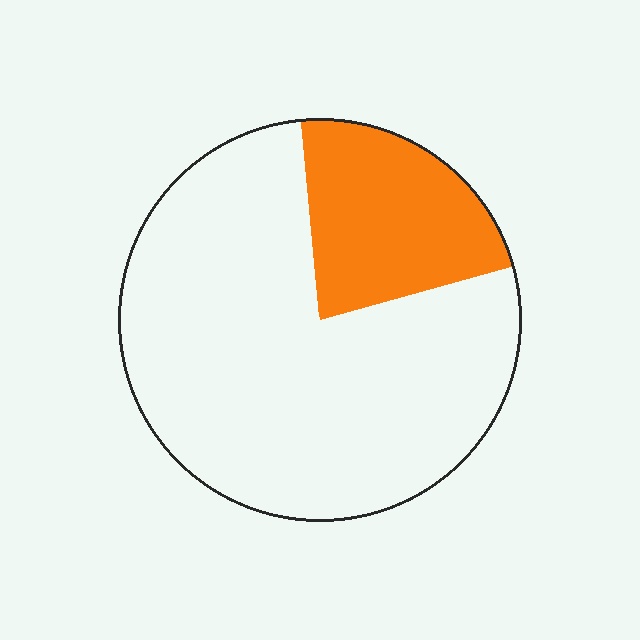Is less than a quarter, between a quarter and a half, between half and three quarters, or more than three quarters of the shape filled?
Less than a quarter.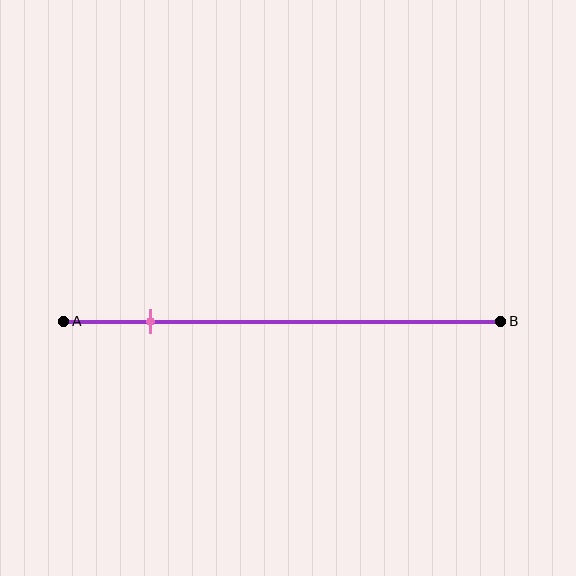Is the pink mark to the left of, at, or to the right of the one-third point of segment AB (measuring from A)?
The pink mark is to the left of the one-third point of segment AB.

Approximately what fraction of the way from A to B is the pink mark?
The pink mark is approximately 20% of the way from A to B.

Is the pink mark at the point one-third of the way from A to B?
No, the mark is at about 20% from A, not at the 33% one-third point.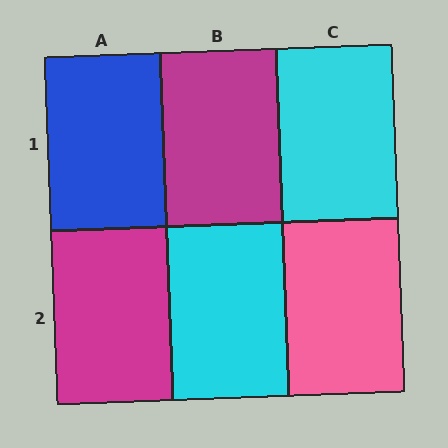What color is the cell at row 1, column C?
Cyan.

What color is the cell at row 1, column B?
Magenta.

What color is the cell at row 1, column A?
Blue.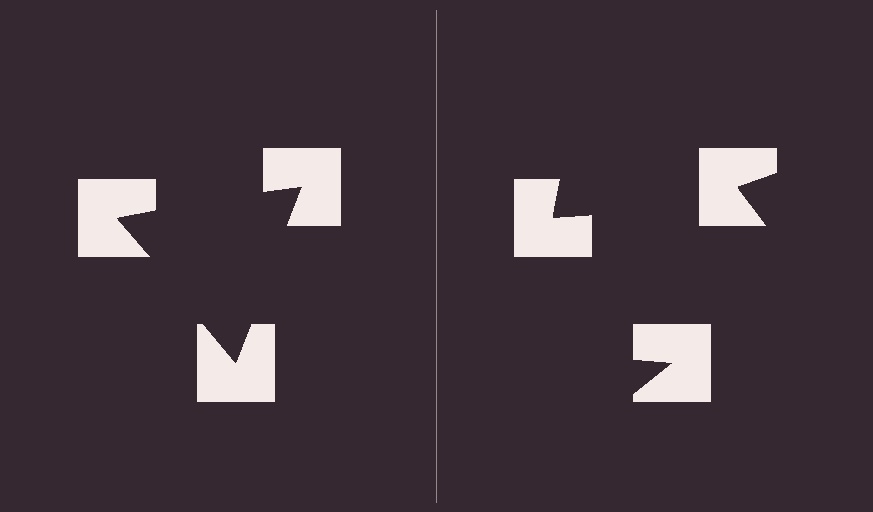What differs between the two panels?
The notched squares are positioned identically on both sides; only the wedge orientations differ. On the left they align to a triangle; on the right they are misaligned.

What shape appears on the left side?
An illusory triangle.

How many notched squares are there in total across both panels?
6 — 3 on each side.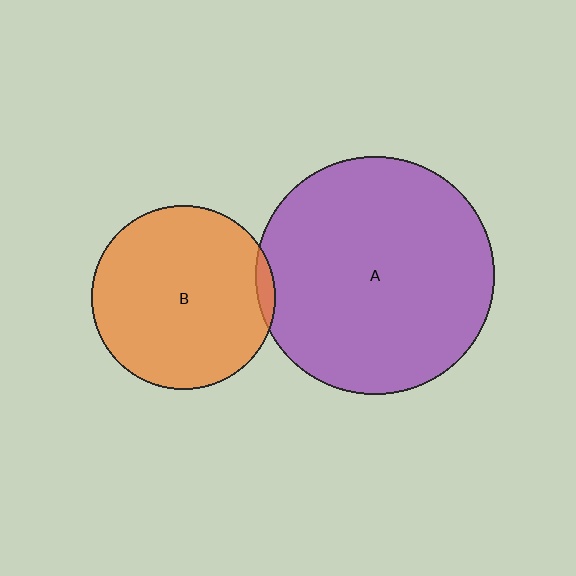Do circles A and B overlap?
Yes.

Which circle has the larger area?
Circle A (purple).